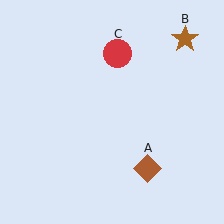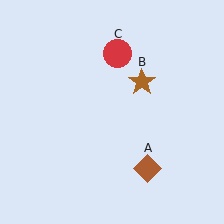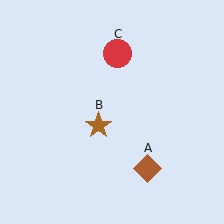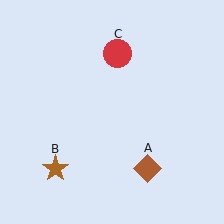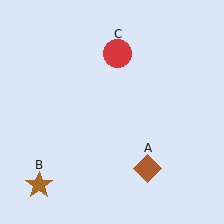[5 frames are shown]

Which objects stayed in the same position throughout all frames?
Brown diamond (object A) and red circle (object C) remained stationary.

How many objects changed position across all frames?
1 object changed position: brown star (object B).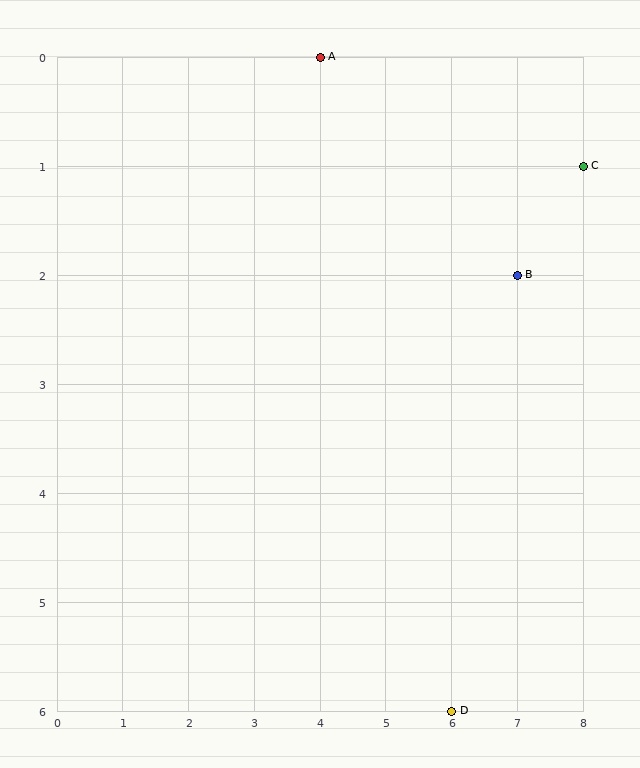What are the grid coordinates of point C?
Point C is at grid coordinates (8, 1).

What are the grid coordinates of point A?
Point A is at grid coordinates (4, 0).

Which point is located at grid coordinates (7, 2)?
Point B is at (7, 2).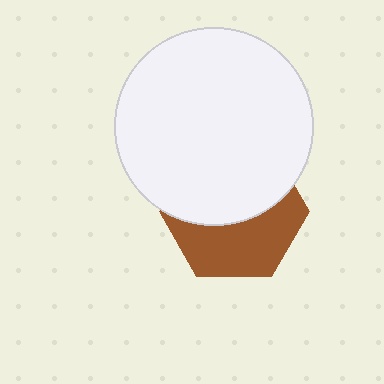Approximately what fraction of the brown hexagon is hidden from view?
Roughly 53% of the brown hexagon is hidden behind the white circle.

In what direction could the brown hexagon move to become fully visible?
The brown hexagon could move down. That would shift it out from behind the white circle entirely.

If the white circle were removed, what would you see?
You would see the complete brown hexagon.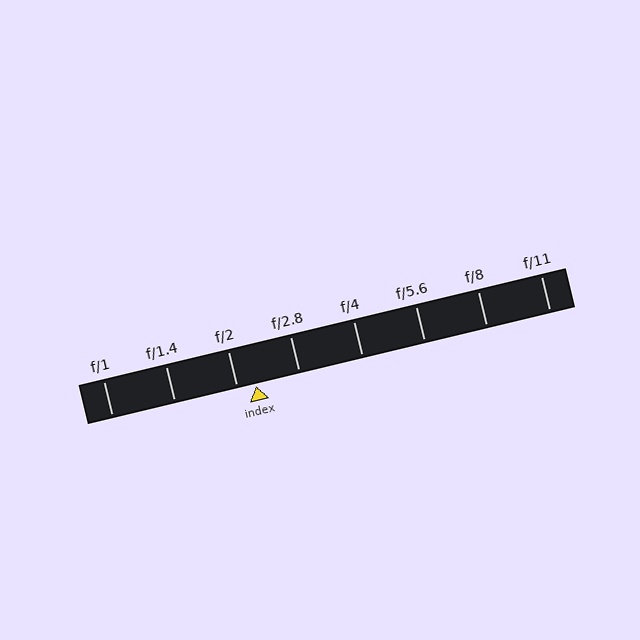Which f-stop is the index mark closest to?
The index mark is closest to f/2.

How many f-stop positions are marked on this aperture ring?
There are 8 f-stop positions marked.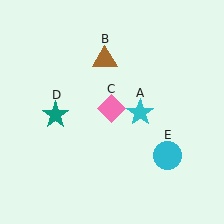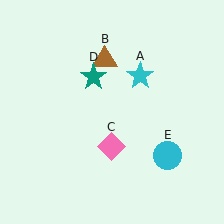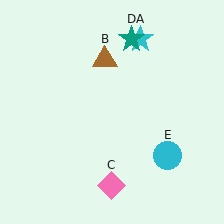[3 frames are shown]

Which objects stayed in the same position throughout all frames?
Brown triangle (object B) and cyan circle (object E) remained stationary.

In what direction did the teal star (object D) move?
The teal star (object D) moved up and to the right.